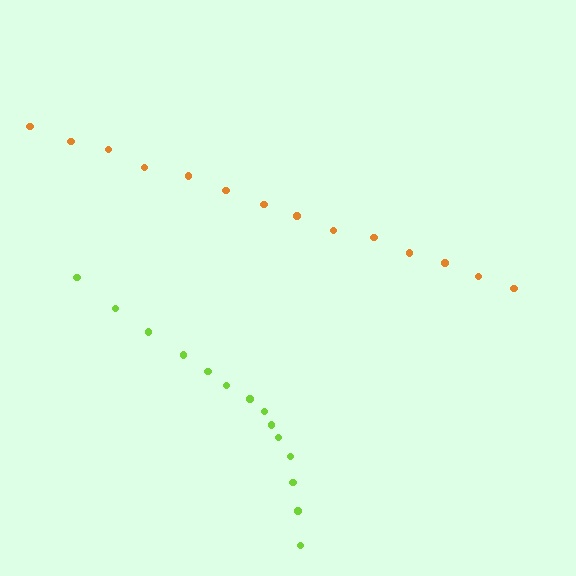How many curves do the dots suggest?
There are 2 distinct paths.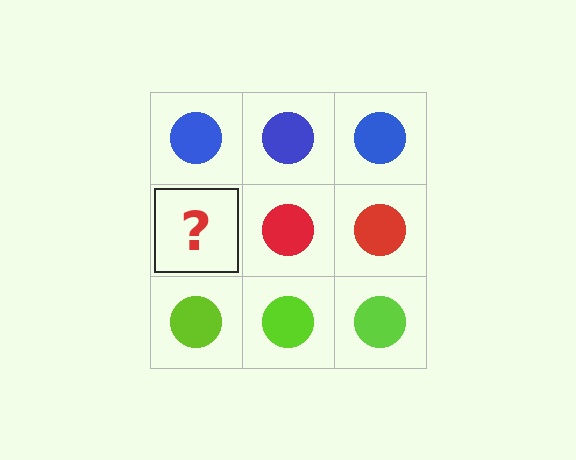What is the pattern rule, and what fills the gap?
The rule is that each row has a consistent color. The gap should be filled with a red circle.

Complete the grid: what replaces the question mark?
The question mark should be replaced with a red circle.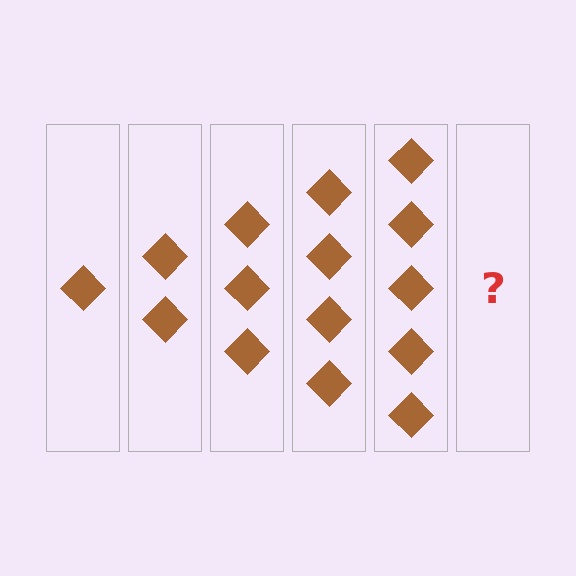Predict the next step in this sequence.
The next step is 6 diamonds.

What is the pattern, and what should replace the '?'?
The pattern is that each step adds one more diamond. The '?' should be 6 diamonds.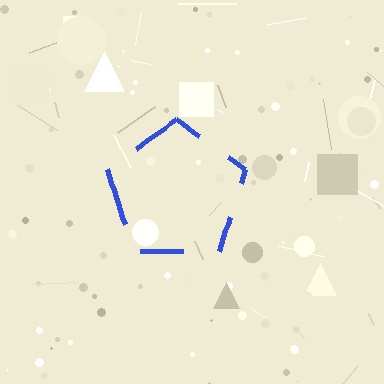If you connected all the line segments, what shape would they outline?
They would outline a pentagon.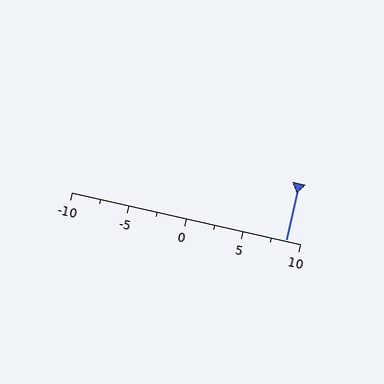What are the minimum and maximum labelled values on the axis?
The axis runs from -10 to 10.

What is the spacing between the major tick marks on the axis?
The major ticks are spaced 5 apart.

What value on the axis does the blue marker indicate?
The marker indicates approximately 8.8.